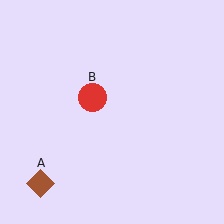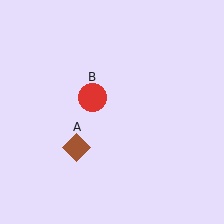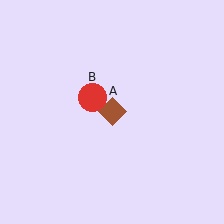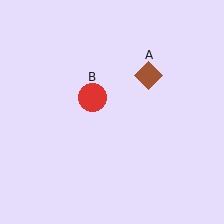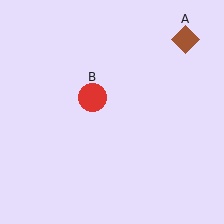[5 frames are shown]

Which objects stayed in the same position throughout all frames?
Red circle (object B) remained stationary.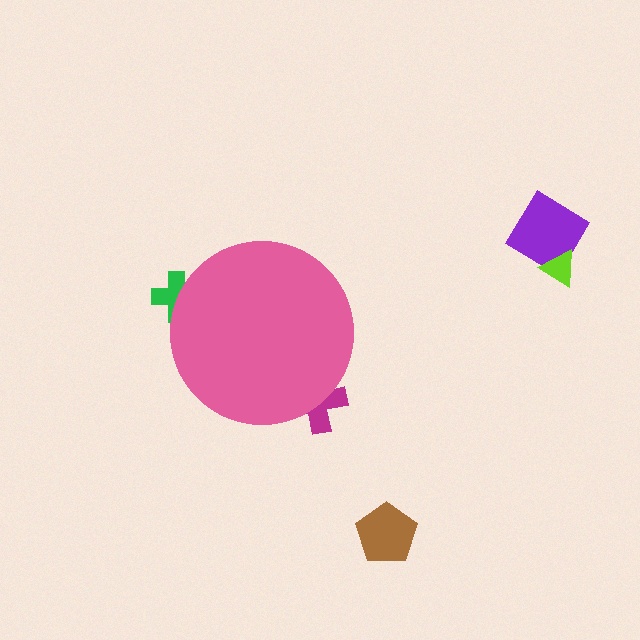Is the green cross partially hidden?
Yes, the green cross is partially hidden behind the pink circle.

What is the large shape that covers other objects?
A pink circle.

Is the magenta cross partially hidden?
Yes, the magenta cross is partially hidden behind the pink circle.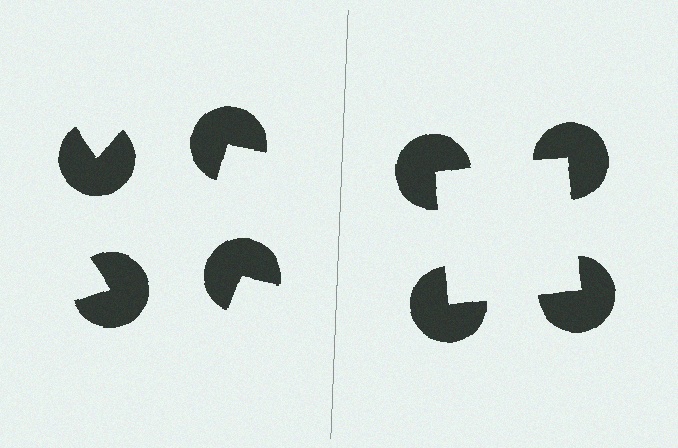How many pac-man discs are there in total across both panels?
8 — 4 on each side.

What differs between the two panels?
The pac-man discs are positioned identically on both sides; only the wedge orientations differ. On the right they align to a square; on the left they are misaligned.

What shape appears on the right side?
An illusory square.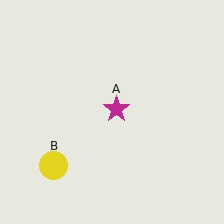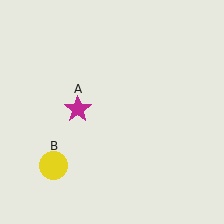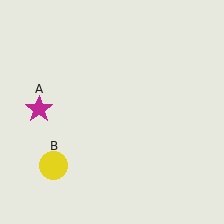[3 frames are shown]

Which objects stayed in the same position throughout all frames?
Yellow circle (object B) remained stationary.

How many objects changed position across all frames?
1 object changed position: magenta star (object A).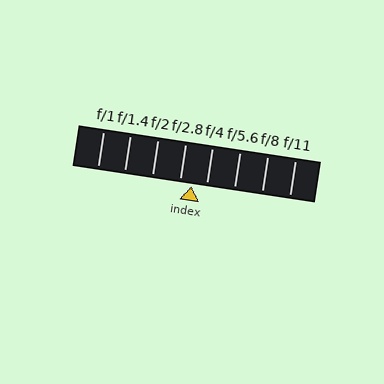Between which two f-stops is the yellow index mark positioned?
The index mark is between f/2.8 and f/4.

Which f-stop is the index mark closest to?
The index mark is closest to f/2.8.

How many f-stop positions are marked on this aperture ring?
There are 8 f-stop positions marked.